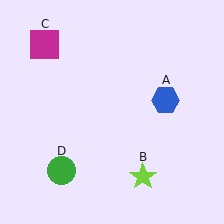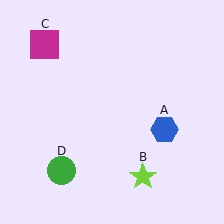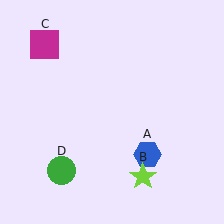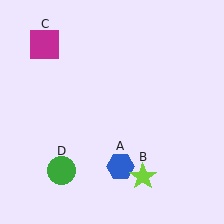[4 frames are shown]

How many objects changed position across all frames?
1 object changed position: blue hexagon (object A).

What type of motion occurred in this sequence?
The blue hexagon (object A) rotated clockwise around the center of the scene.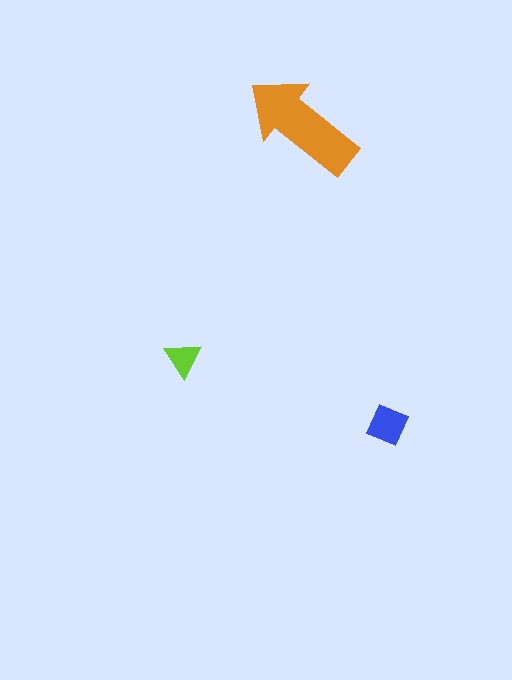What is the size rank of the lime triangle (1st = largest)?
3rd.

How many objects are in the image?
There are 3 objects in the image.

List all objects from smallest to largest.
The lime triangle, the blue diamond, the orange arrow.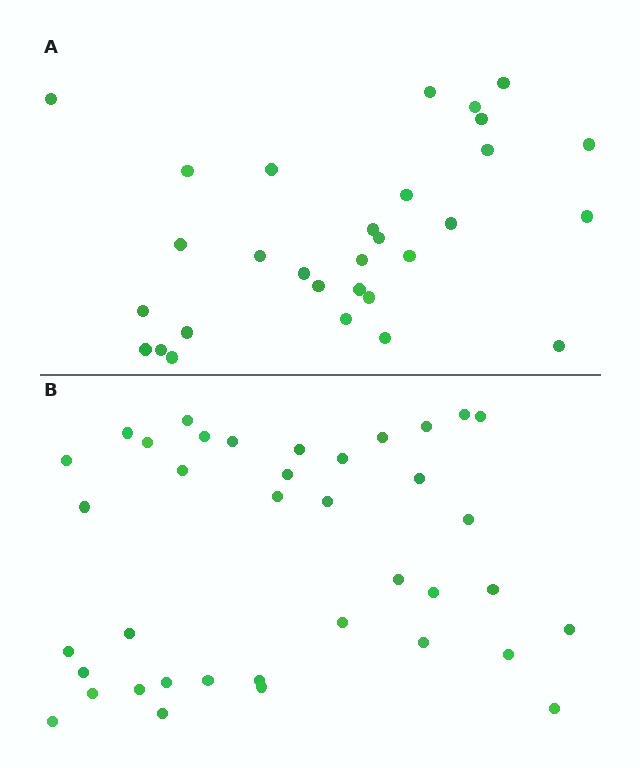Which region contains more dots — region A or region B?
Region B (the bottom region) has more dots.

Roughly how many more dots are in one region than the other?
Region B has roughly 8 or so more dots than region A.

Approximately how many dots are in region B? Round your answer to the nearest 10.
About 40 dots. (The exact count is 38, which rounds to 40.)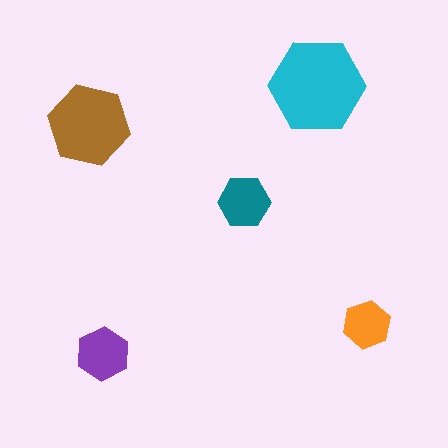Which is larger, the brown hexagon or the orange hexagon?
The brown one.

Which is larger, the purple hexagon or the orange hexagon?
The purple one.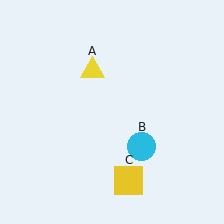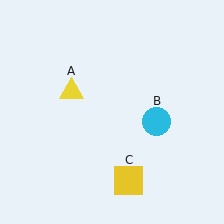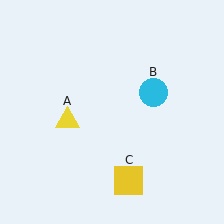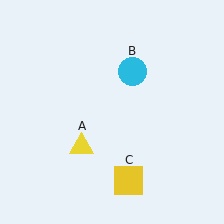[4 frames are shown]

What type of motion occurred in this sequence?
The yellow triangle (object A), cyan circle (object B) rotated counterclockwise around the center of the scene.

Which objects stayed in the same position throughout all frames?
Yellow square (object C) remained stationary.